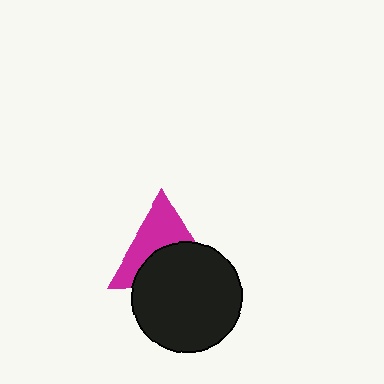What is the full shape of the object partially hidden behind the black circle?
The partially hidden object is a magenta triangle.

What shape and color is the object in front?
The object in front is a black circle.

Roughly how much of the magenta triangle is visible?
About half of it is visible (roughly 50%).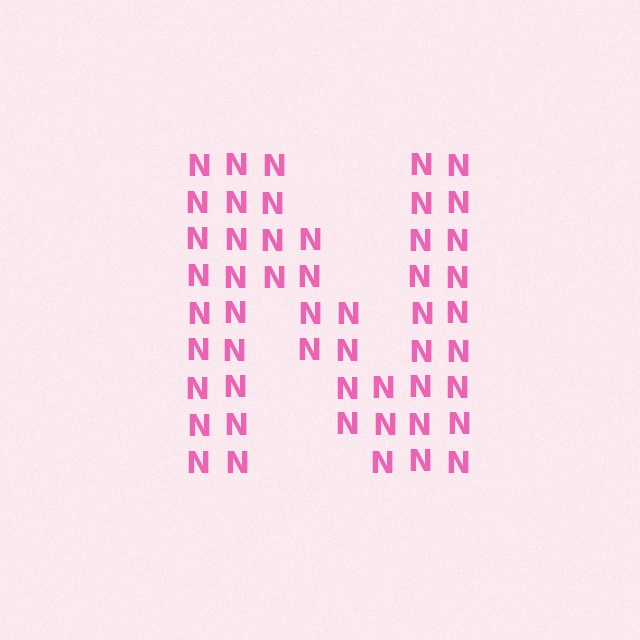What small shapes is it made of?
It is made of small letter N's.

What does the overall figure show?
The overall figure shows the letter N.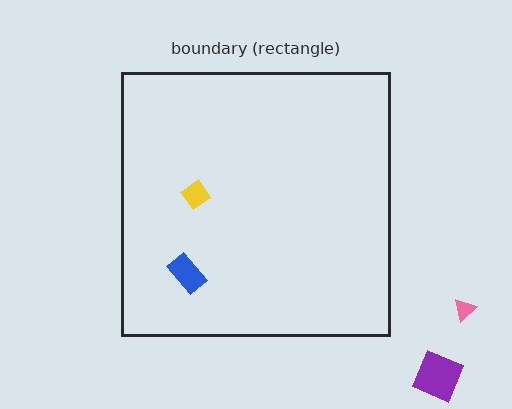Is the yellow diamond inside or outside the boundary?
Inside.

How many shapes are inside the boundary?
2 inside, 2 outside.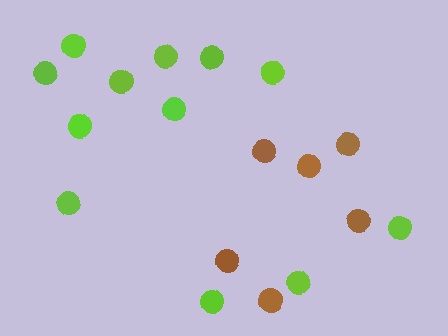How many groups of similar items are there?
There are 2 groups: one group of brown circles (6) and one group of lime circles (12).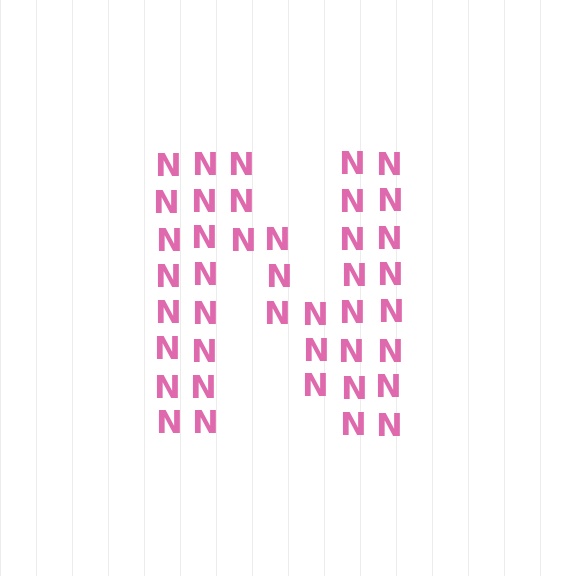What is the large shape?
The large shape is the letter N.